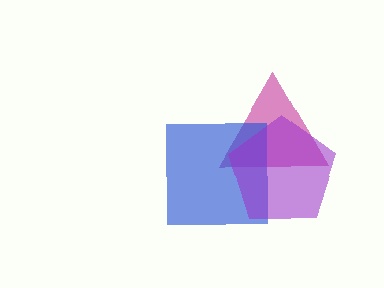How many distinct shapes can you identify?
There are 3 distinct shapes: a magenta triangle, a blue square, a purple pentagon.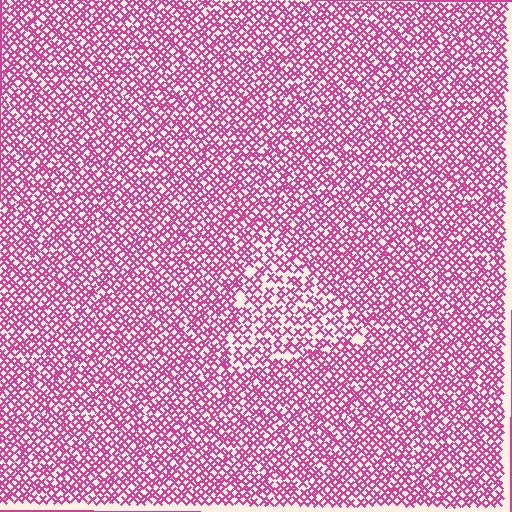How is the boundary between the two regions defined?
The boundary is defined by a change in element density (approximately 1.6x ratio). All elements are the same color, size, and shape.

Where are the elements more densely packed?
The elements are more densely packed outside the triangle boundary.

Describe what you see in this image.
The image contains small magenta elements arranged at two different densities. A triangle-shaped region is visible where the elements are less densely packed than the surrounding area.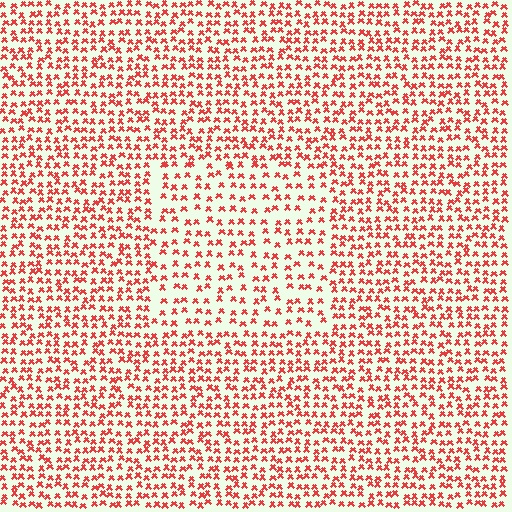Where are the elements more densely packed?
The elements are more densely packed outside the rectangle boundary.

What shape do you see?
I see a rectangle.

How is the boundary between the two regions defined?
The boundary is defined by a change in element density (approximately 1.6x ratio). All elements are the same color, size, and shape.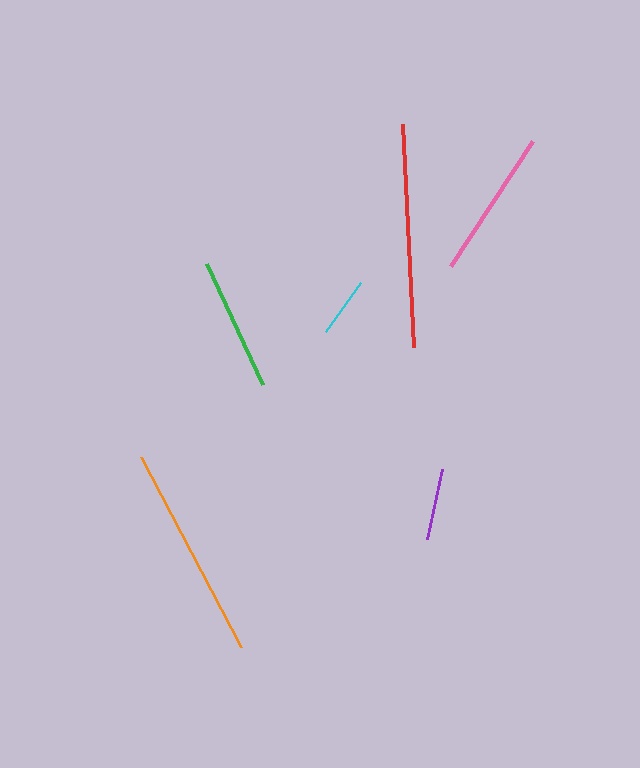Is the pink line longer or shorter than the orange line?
The orange line is longer than the pink line.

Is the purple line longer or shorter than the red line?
The red line is longer than the purple line.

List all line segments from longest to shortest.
From longest to shortest: red, orange, pink, green, purple, cyan.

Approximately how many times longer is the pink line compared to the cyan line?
The pink line is approximately 2.5 times the length of the cyan line.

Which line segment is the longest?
The red line is the longest at approximately 223 pixels.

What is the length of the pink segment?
The pink segment is approximately 150 pixels long.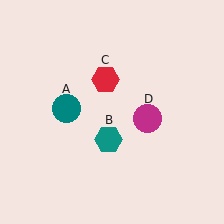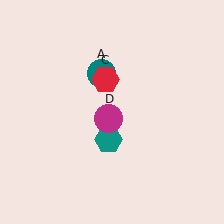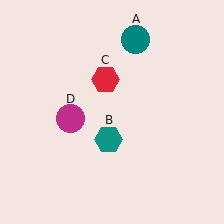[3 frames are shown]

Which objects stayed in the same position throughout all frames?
Teal hexagon (object B) and red hexagon (object C) remained stationary.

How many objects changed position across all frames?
2 objects changed position: teal circle (object A), magenta circle (object D).